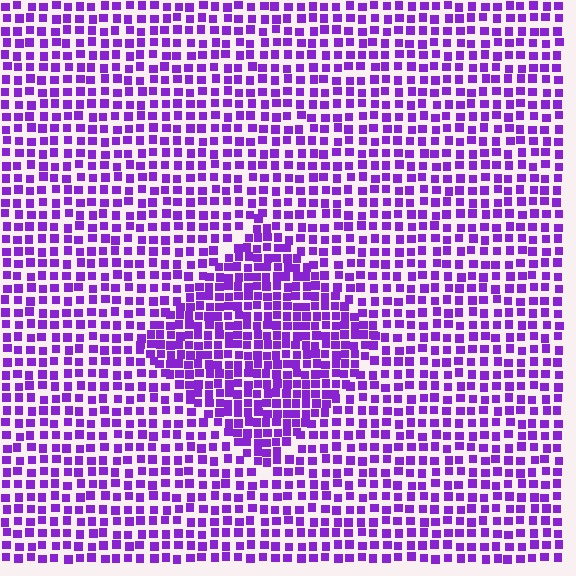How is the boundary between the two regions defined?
The boundary is defined by a change in element density (approximately 1.6x ratio). All elements are the same color, size, and shape.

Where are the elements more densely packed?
The elements are more densely packed inside the diamond boundary.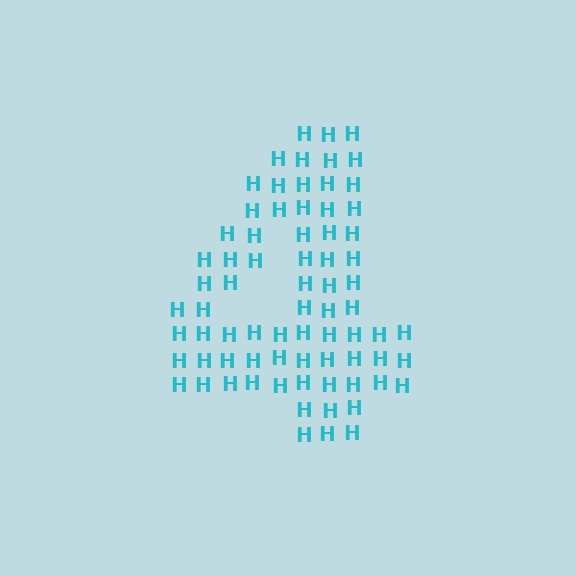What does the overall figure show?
The overall figure shows the digit 4.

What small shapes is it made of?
It is made of small letter H's.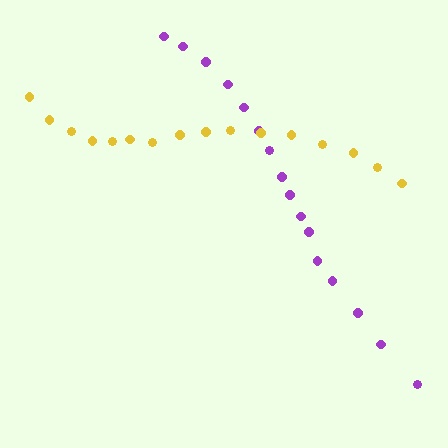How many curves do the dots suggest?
There are 2 distinct paths.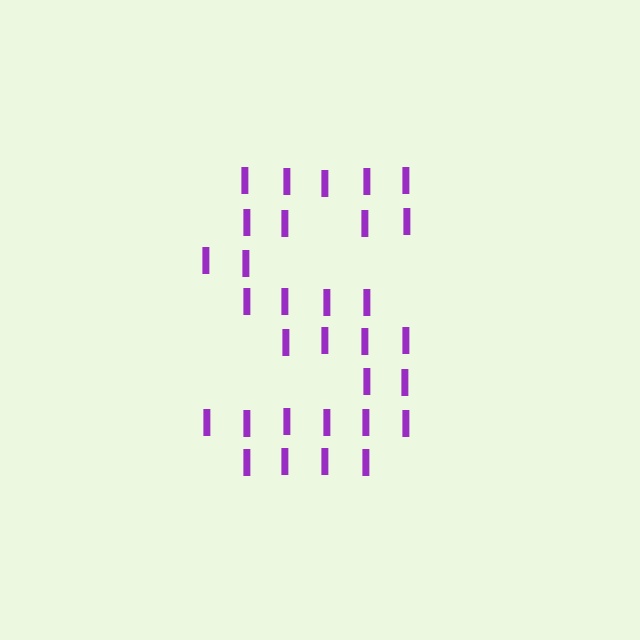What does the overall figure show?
The overall figure shows the letter S.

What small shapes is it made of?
It is made of small letter I's.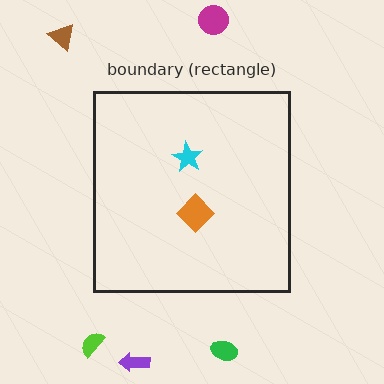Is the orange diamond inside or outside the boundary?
Inside.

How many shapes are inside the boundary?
2 inside, 5 outside.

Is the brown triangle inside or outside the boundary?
Outside.